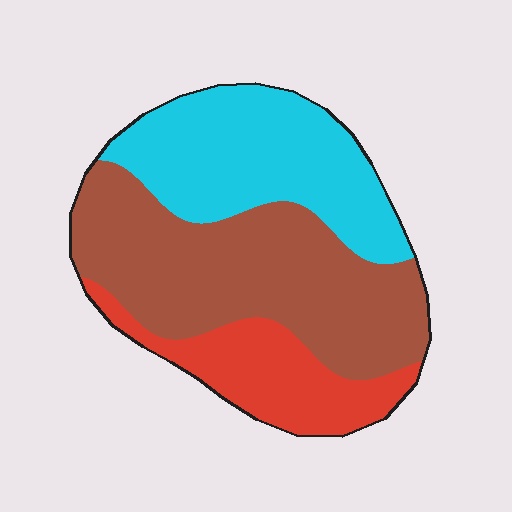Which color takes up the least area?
Red, at roughly 20%.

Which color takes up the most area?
Brown, at roughly 45%.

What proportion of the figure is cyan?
Cyan covers 33% of the figure.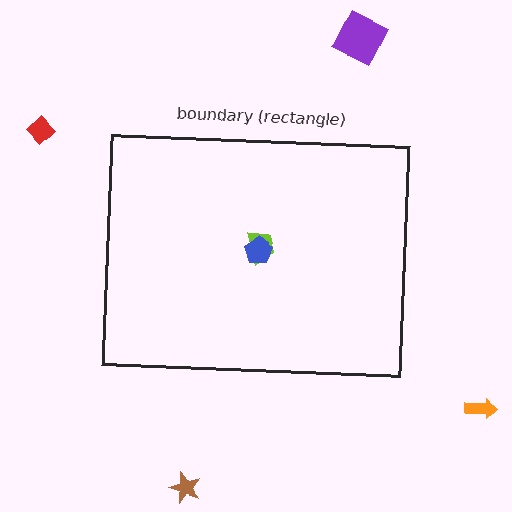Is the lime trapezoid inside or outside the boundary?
Inside.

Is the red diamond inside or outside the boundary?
Outside.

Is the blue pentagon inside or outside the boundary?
Inside.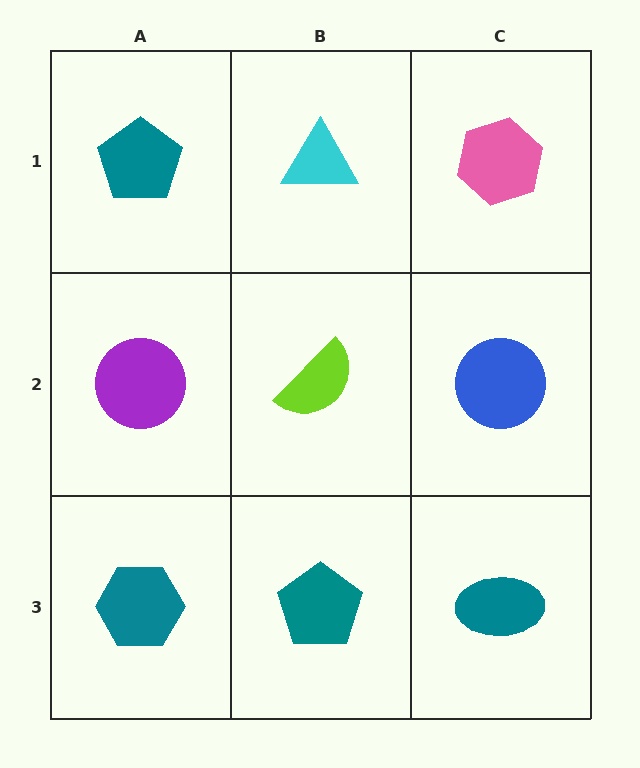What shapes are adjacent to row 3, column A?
A purple circle (row 2, column A), a teal pentagon (row 3, column B).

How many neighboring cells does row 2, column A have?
3.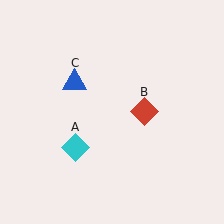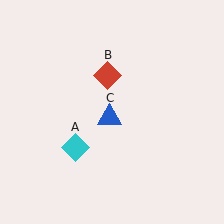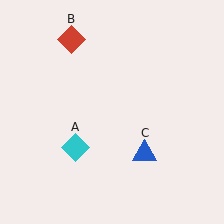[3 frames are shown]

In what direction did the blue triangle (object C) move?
The blue triangle (object C) moved down and to the right.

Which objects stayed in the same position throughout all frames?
Cyan diamond (object A) remained stationary.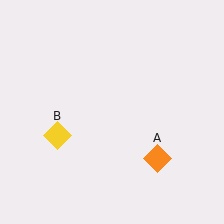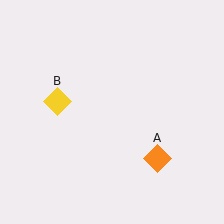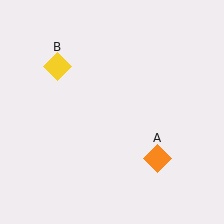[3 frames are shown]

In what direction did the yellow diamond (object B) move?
The yellow diamond (object B) moved up.